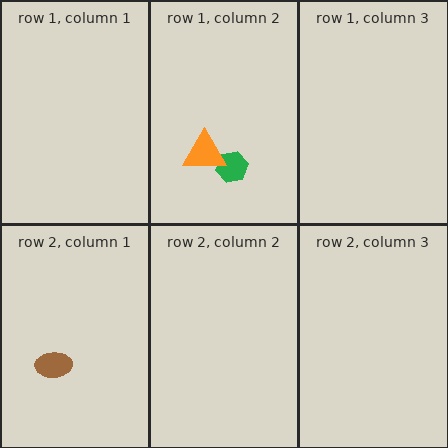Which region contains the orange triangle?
The row 1, column 2 region.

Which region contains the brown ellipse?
The row 2, column 1 region.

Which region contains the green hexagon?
The row 1, column 2 region.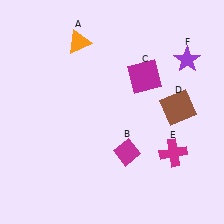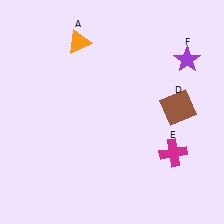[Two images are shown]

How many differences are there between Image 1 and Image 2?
There are 2 differences between the two images.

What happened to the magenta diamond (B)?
The magenta diamond (B) was removed in Image 2. It was in the bottom-right area of Image 1.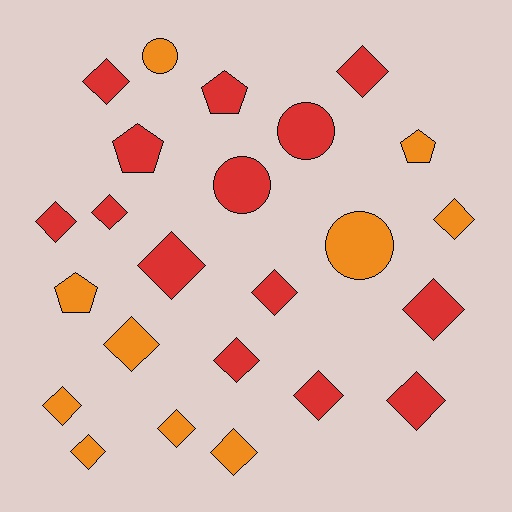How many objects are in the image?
There are 24 objects.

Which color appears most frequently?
Red, with 14 objects.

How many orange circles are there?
There are 2 orange circles.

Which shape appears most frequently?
Diamond, with 16 objects.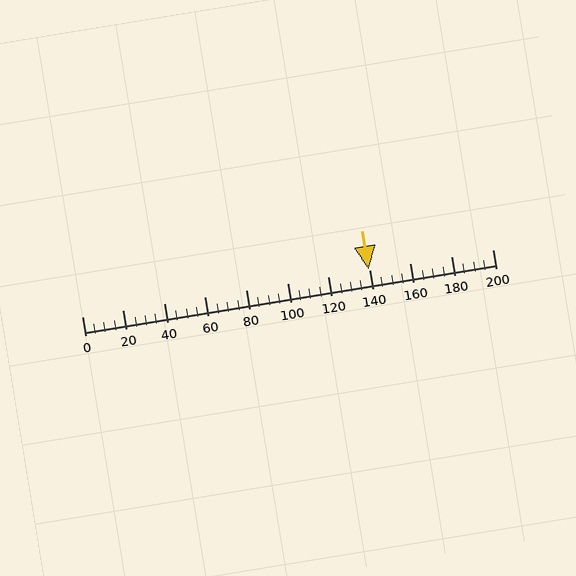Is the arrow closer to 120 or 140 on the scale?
The arrow is closer to 140.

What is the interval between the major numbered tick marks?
The major tick marks are spaced 20 units apart.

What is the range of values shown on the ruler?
The ruler shows values from 0 to 200.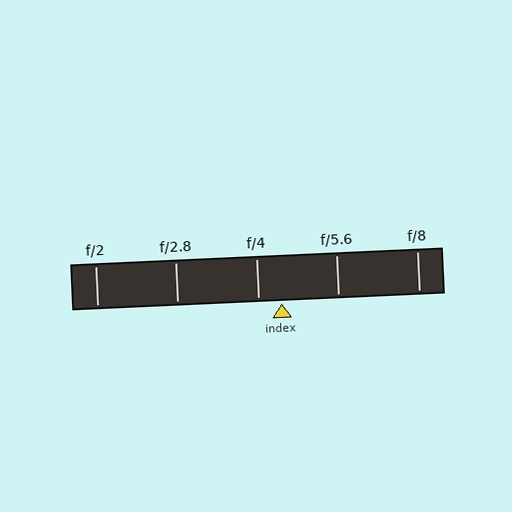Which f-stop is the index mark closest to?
The index mark is closest to f/4.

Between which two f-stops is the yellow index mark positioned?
The index mark is between f/4 and f/5.6.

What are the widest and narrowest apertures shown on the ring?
The widest aperture shown is f/2 and the narrowest is f/8.